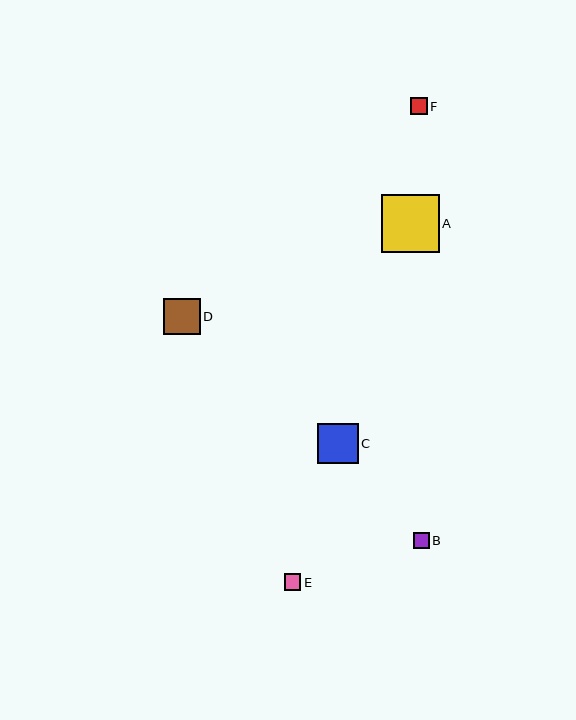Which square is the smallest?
Square B is the smallest with a size of approximately 16 pixels.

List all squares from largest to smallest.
From largest to smallest: A, C, D, F, E, B.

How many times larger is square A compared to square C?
Square A is approximately 1.4 times the size of square C.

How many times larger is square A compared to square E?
Square A is approximately 3.5 times the size of square E.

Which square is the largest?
Square A is the largest with a size of approximately 57 pixels.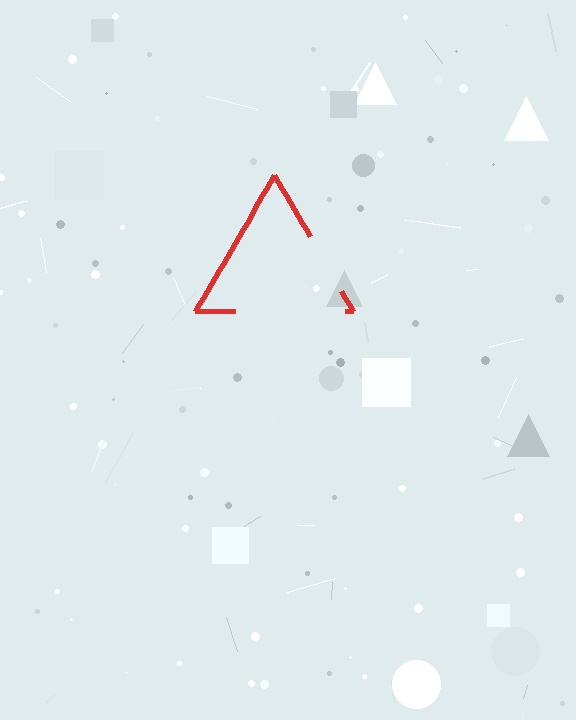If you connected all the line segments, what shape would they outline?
They would outline a triangle.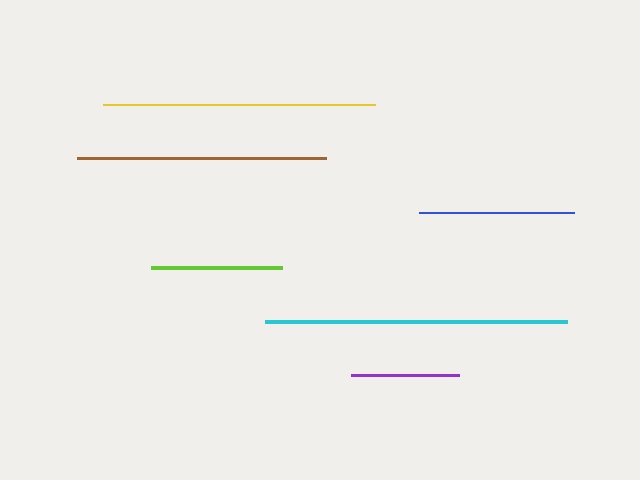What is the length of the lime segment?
The lime segment is approximately 131 pixels long.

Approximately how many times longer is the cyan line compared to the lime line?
The cyan line is approximately 2.3 times the length of the lime line.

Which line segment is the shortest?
The purple line is the shortest at approximately 108 pixels.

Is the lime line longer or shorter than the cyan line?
The cyan line is longer than the lime line.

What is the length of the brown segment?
The brown segment is approximately 250 pixels long.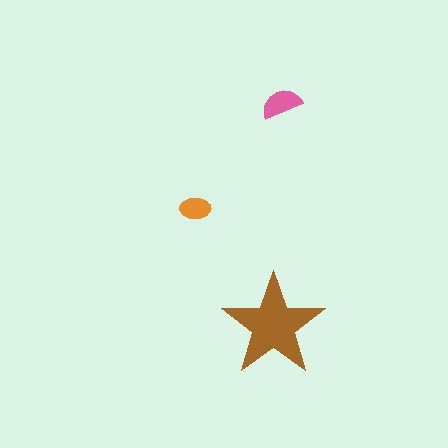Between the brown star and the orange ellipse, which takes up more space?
The brown star.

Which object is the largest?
The brown star.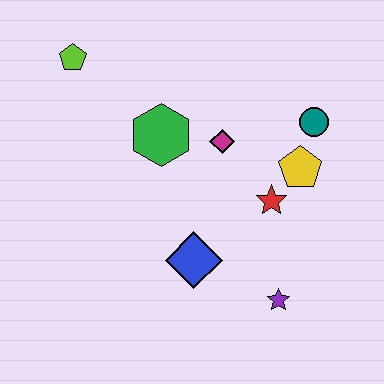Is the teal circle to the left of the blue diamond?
No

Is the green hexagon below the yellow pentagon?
No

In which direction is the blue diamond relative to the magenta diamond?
The blue diamond is below the magenta diamond.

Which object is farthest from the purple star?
The lime pentagon is farthest from the purple star.